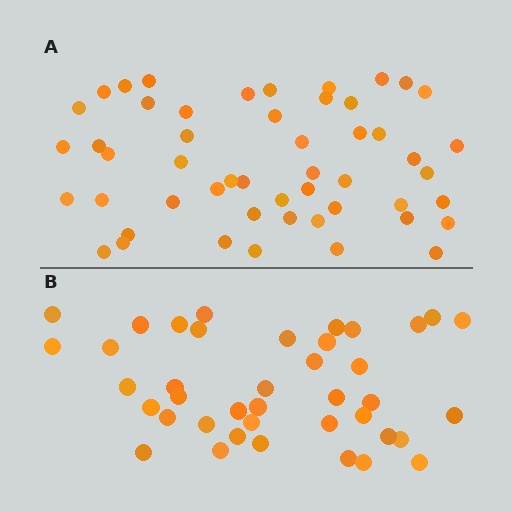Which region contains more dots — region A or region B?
Region A (the top region) has more dots.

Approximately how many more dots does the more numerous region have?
Region A has roughly 12 or so more dots than region B.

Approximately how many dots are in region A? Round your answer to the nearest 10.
About 50 dots. (The exact count is 51, which rounds to 50.)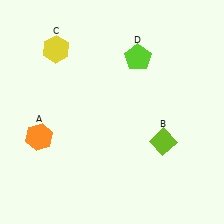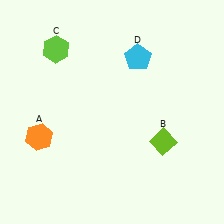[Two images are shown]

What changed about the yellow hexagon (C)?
In Image 1, C is yellow. In Image 2, it changed to lime.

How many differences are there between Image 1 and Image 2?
There are 2 differences between the two images.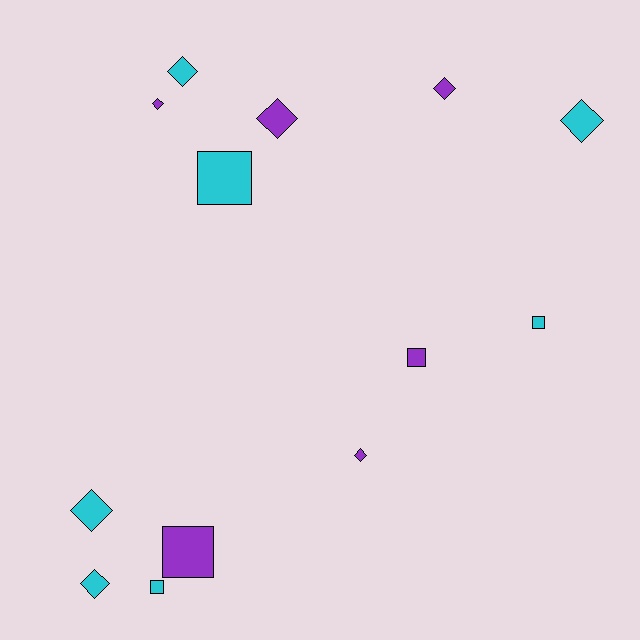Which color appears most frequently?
Cyan, with 7 objects.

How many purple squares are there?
There are 2 purple squares.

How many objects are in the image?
There are 13 objects.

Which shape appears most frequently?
Diamond, with 8 objects.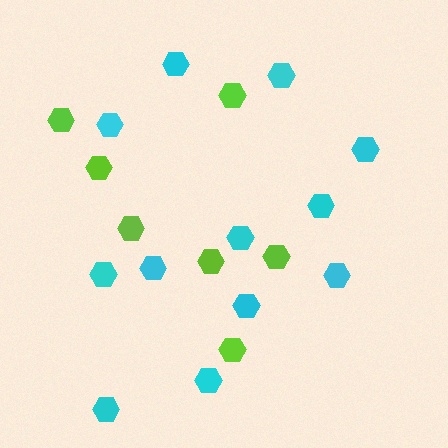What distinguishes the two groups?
There are 2 groups: one group of lime hexagons (7) and one group of cyan hexagons (12).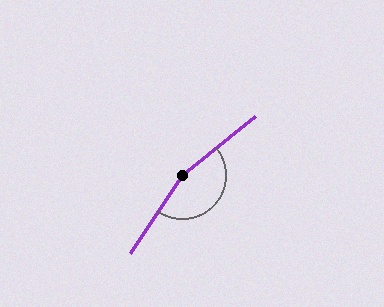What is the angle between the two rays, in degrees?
Approximately 163 degrees.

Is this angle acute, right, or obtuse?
It is obtuse.